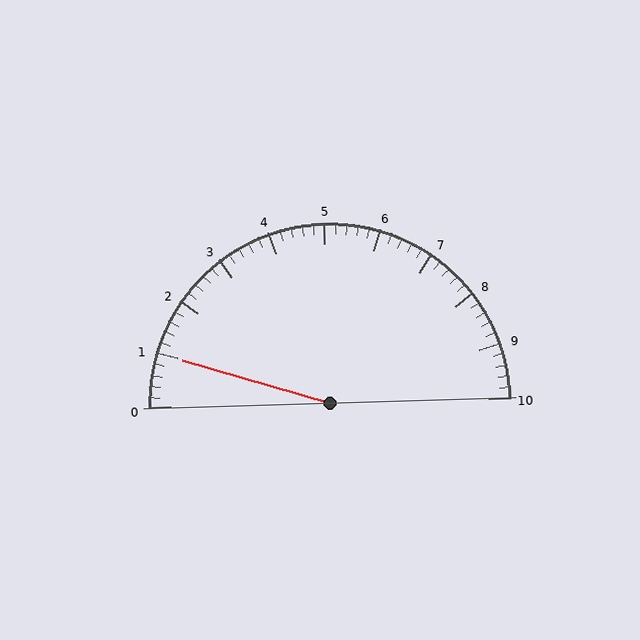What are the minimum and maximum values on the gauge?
The gauge ranges from 0 to 10.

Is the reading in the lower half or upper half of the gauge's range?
The reading is in the lower half of the range (0 to 10).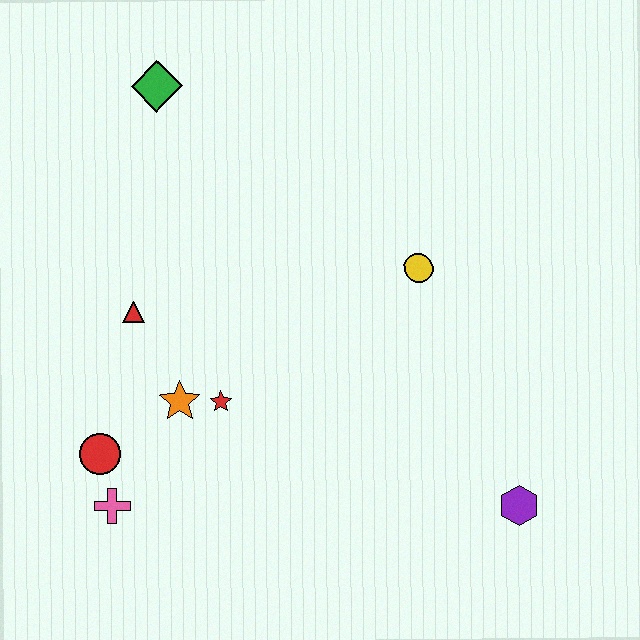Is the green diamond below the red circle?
No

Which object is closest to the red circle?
The pink cross is closest to the red circle.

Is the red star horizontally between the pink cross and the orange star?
No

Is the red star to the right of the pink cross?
Yes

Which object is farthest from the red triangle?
The purple hexagon is farthest from the red triangle.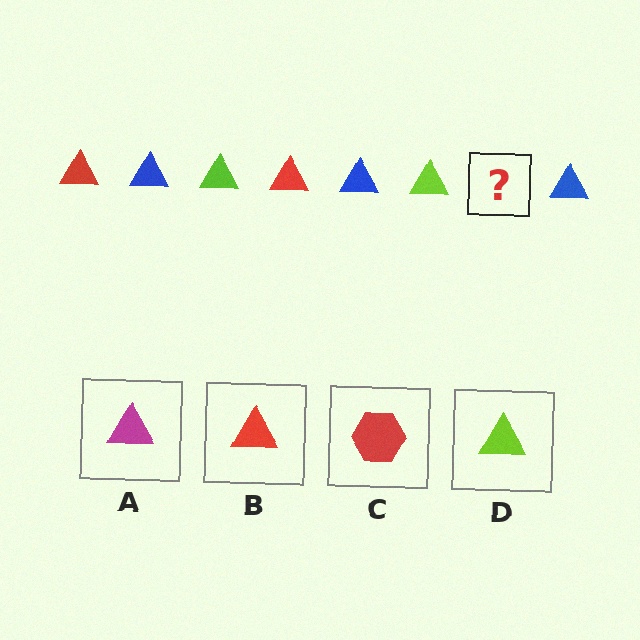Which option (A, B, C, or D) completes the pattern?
B.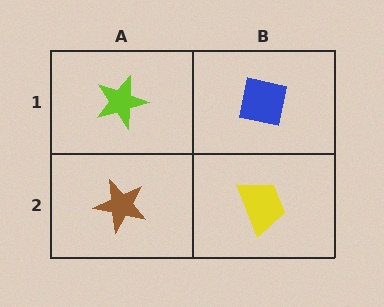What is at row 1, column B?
A blue square.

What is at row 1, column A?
A lime star.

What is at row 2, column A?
A brown star.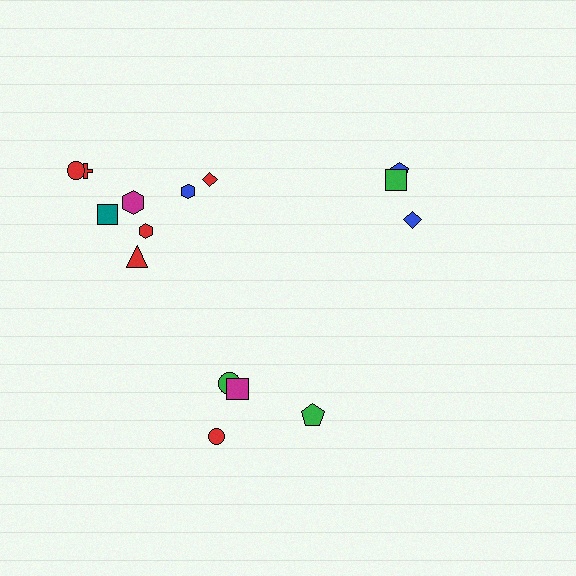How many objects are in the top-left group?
There are 8 objects.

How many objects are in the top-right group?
There are 3 objects.